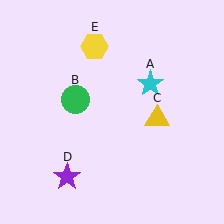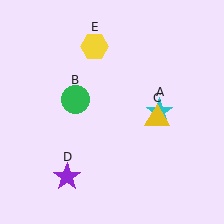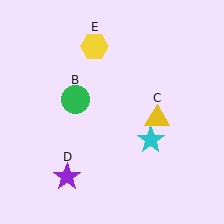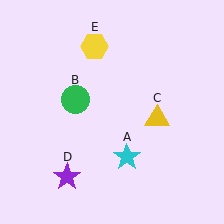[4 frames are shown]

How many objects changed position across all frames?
1 object changed position: cyan star (object A).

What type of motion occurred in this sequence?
The cyan star (object A) rotated clockwise around the center of the scene.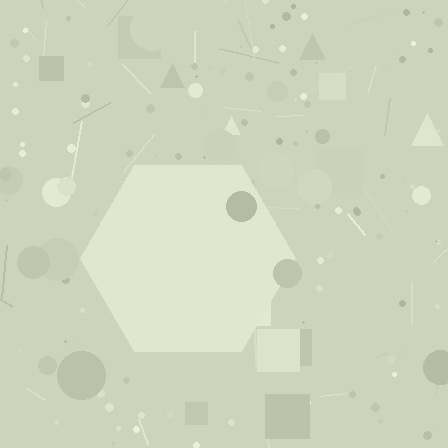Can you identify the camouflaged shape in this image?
The camouflaged shape is a hexagon.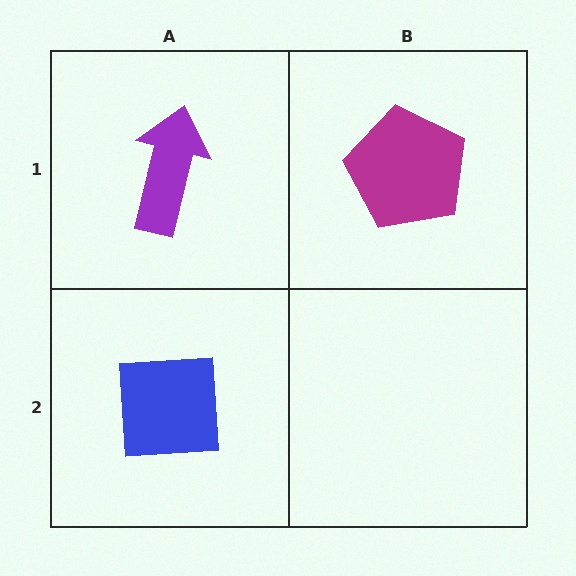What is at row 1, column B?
A magenta pentagon.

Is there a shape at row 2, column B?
No, that cell is empty.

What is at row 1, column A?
A purple arrow.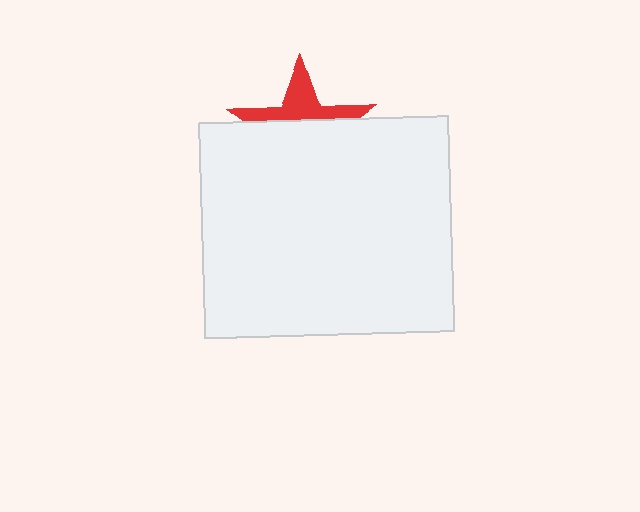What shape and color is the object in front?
The object in front is a white rectangle.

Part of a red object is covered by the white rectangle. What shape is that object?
It is a star.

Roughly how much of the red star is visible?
A small part of it is visible (roughly 39%).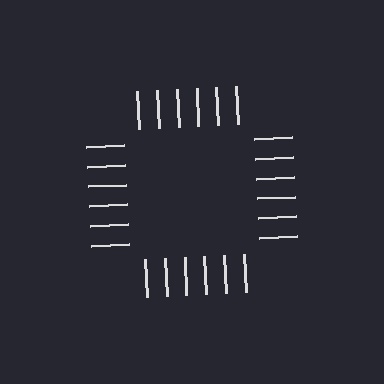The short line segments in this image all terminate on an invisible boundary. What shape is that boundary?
An illusory square — the line segments terminate on its edges but no continuous stroke is drawn.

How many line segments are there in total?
24 — 6 along each of the 4 edges.